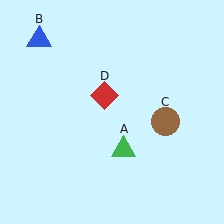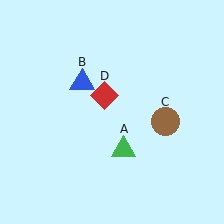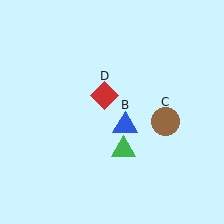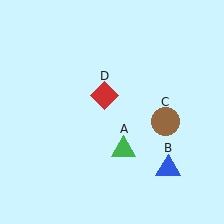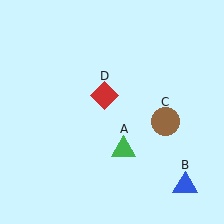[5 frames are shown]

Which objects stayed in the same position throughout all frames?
Green triangle (object A) and brown circle (object C) and red diamond (object D) remained stationary.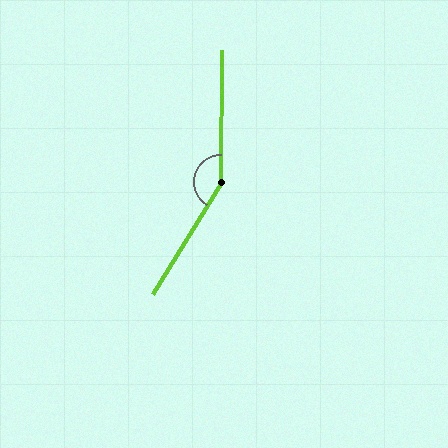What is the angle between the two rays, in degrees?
Approximately 149 degrees.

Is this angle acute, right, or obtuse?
It is obtuse.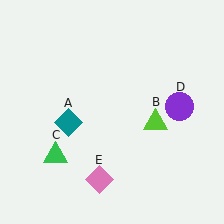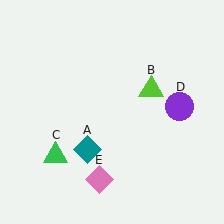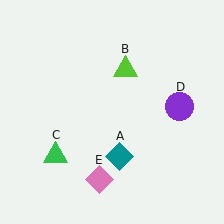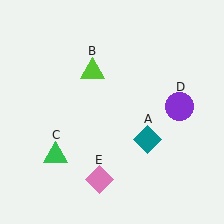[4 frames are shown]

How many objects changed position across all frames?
2 objects changed position: teal diamond (object A), lime triangle (object B).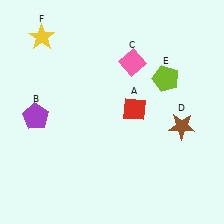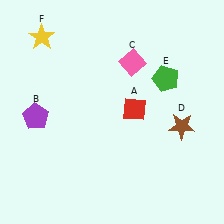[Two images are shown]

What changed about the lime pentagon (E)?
In Image 1, E is lime. In Image 2, it changed to green.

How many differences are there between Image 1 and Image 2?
There is 1 difference between the two images.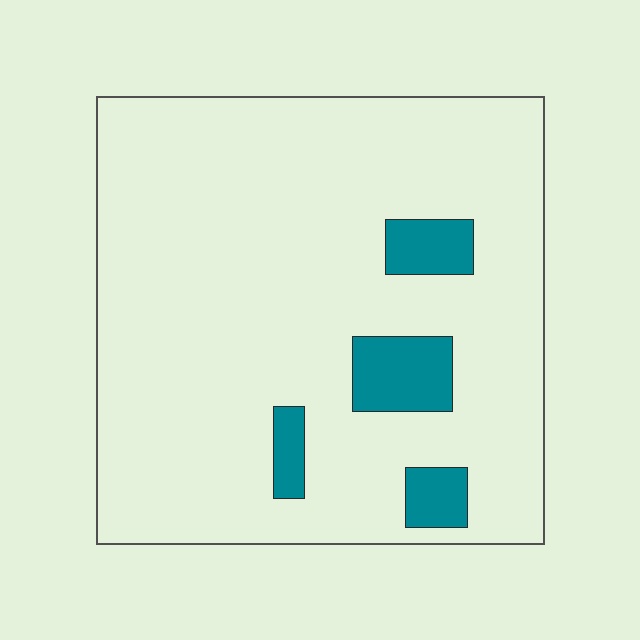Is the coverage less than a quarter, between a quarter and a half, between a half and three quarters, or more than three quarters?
Less than a quarter.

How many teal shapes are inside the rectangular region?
4.